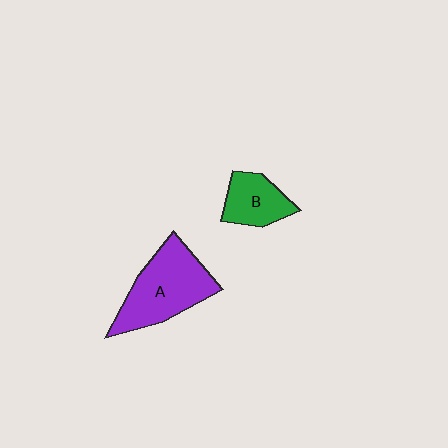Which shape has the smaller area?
Shape B (green).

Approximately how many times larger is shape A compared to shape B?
Approximately 1.8 times.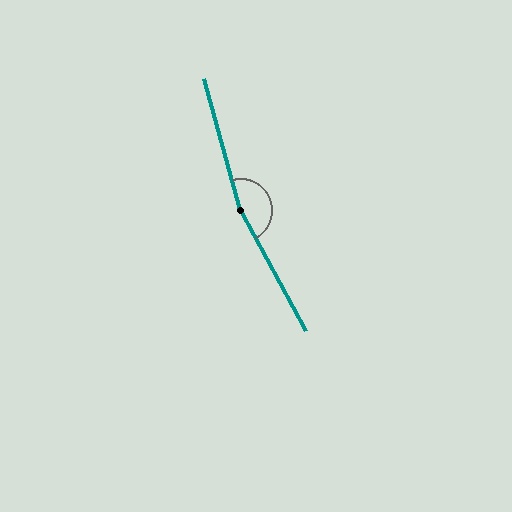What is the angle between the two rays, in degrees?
Approximately 167 degrees.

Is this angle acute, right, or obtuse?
It is obtuse.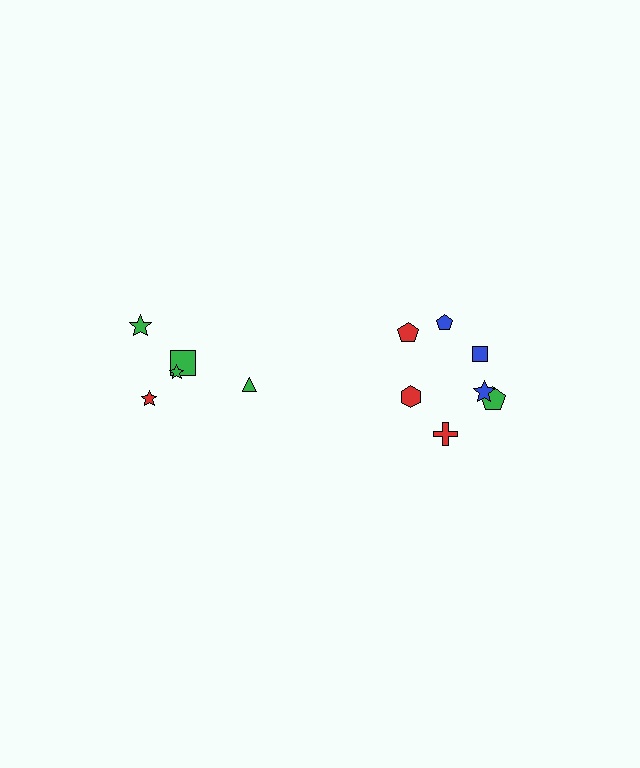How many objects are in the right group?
There are 7 objects.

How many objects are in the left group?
There are 5 objects.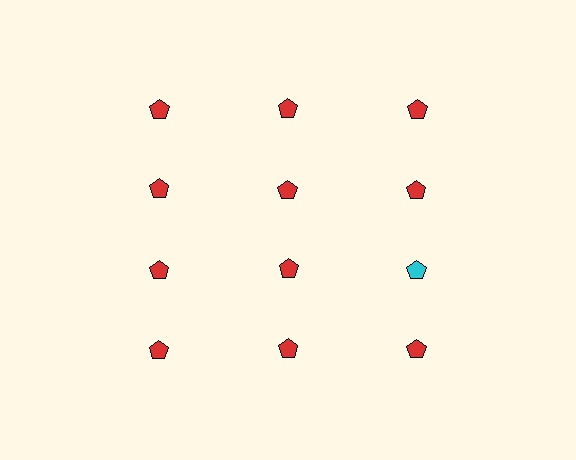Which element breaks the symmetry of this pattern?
The cyan pentagon in the third row, center column breaks the symmetry. All other shapes are red pentagons.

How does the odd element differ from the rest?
It has a different color: cyan instead of red.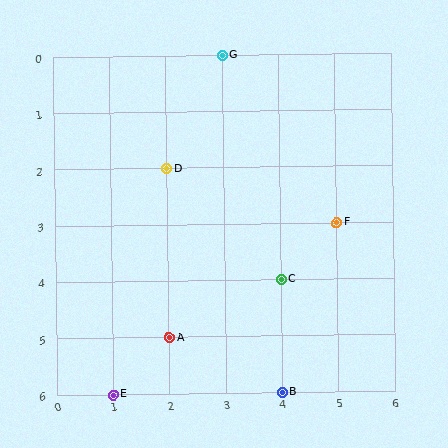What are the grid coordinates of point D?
Point D is at grid coordinates (2, 2).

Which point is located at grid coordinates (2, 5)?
Point A is at (2, 5).